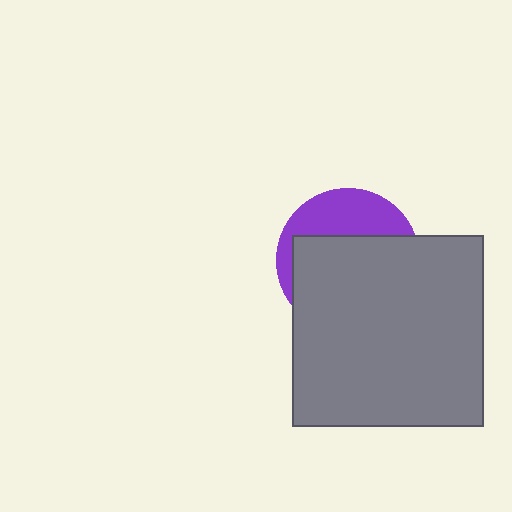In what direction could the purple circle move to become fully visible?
The purple circle could move up. That would shift it out from behind the gray square entirely.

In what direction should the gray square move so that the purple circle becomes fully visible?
The gray square should move down. That is the shortest direction to clear the overlap and leave the purple circle fully visible.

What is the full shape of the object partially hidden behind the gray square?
The partially hidden object is a purple circle.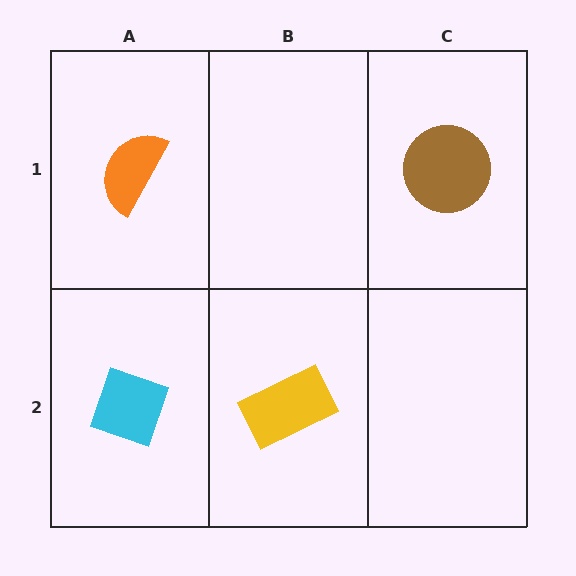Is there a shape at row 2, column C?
No, that cell is empty.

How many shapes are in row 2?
2 shapes.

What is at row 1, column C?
A brown circle.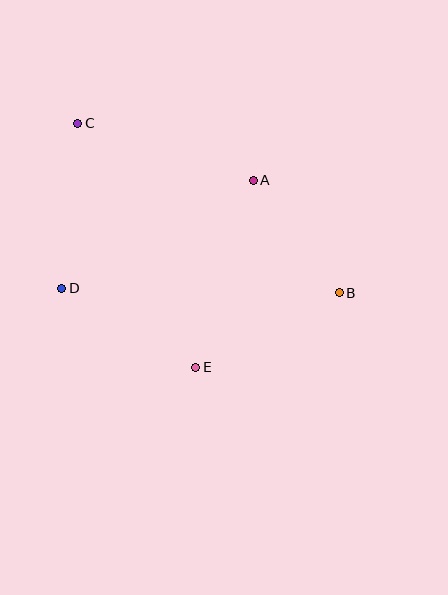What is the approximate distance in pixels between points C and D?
The distance between C and D is approximately 166 pixels.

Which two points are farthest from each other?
Points B and C are farthest from each other.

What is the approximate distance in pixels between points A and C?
The distance between A and C is approximately 185 pixels.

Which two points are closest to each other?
Points A and B are closest to each other.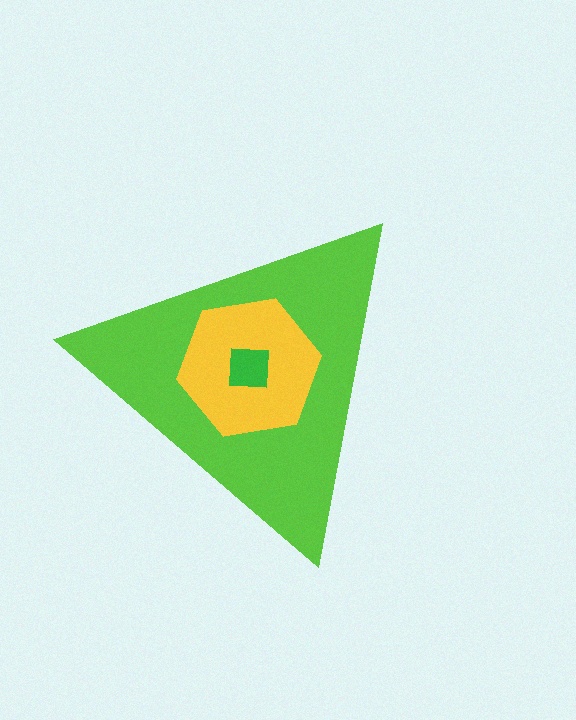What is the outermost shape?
The lime triangle.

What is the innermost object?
The green square.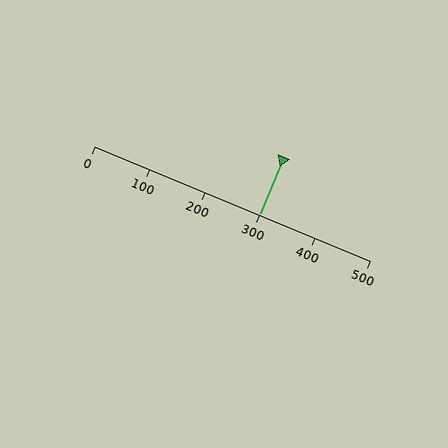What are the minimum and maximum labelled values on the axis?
The axis runs from 0 to 500.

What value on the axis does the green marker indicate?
The marker indicates approximately 300.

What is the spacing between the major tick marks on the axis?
The major ticks are spaced 100 apart.